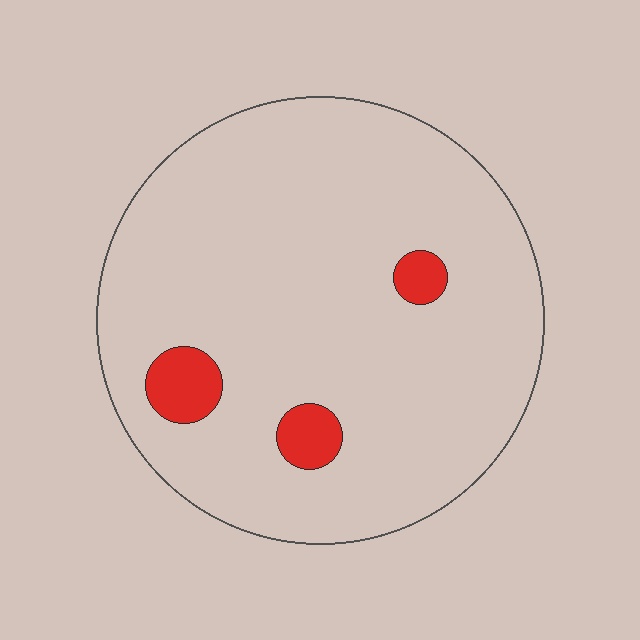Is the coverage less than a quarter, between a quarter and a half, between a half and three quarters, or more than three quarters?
Less than a quarter.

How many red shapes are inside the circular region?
3.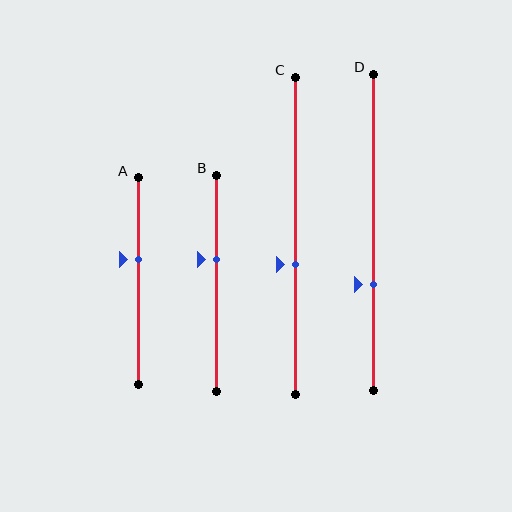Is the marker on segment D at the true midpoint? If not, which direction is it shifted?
No, the marker on segment D is shifted downward by about 17% of the segment length.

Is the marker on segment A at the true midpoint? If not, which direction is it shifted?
No, the marker on segment A is shifted upward by about 11% of the segment length.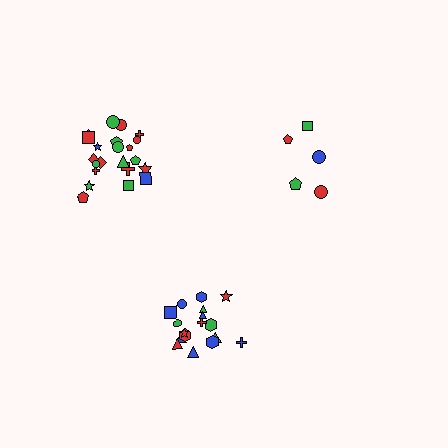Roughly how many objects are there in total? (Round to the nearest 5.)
Roughly 45 objects in total.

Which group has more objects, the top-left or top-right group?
The top-left group.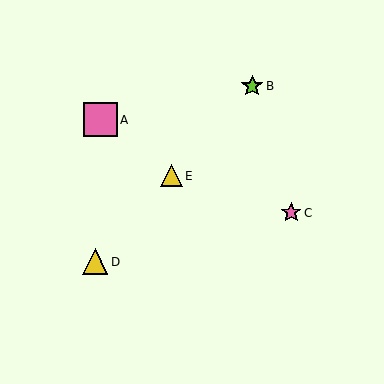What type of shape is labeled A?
Shape A is a pink square.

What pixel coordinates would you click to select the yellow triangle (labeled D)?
Click at (95, 262) to select the yellow triangle D.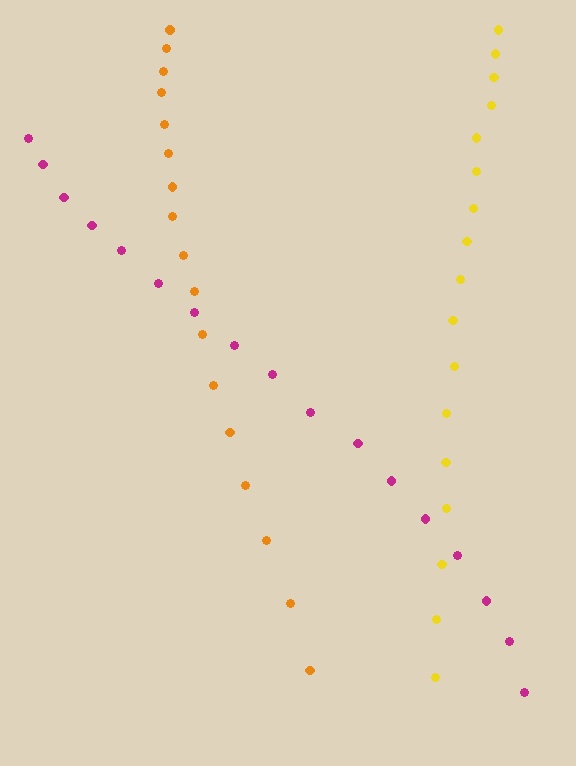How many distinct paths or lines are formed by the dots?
There are 3 distinct paths.